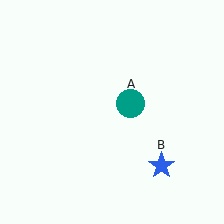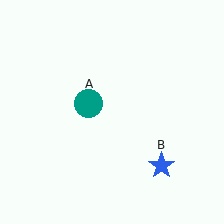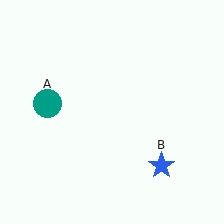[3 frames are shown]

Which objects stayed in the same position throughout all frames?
Blue star (object B) remained stationary.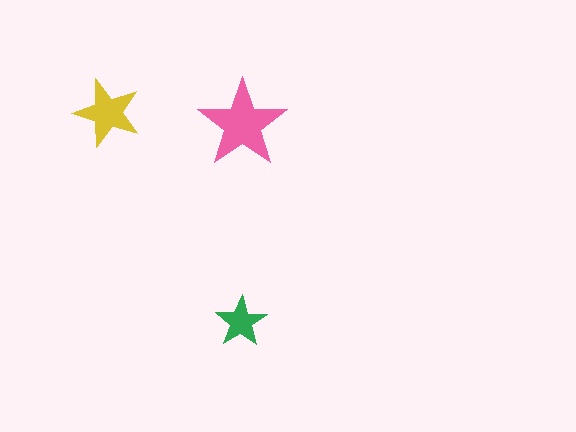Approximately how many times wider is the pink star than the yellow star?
About 1.5 times wider.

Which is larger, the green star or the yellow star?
The yellow one.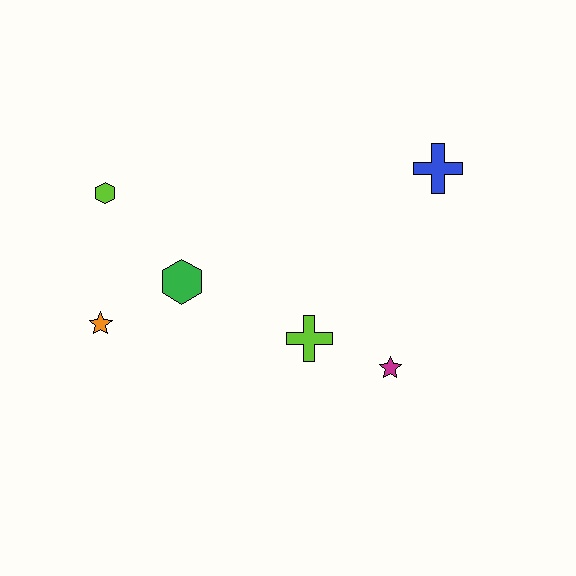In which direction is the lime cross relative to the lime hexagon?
The lime cross is to the right of the lime hexagon.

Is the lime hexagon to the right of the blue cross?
No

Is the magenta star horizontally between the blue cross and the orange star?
Yes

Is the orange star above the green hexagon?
No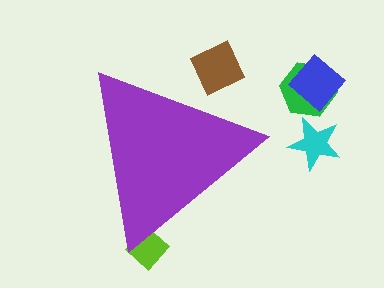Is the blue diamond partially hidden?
No, the blue diamond is fully visible.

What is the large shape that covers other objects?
A purple triangle.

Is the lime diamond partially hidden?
Yes, the lime diamond is partially hidden behind the purple triangle.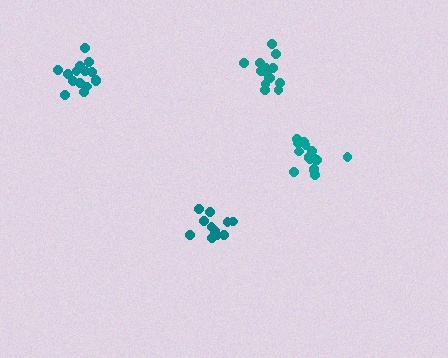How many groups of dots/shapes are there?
There are 4 groups.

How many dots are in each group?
Group 1: 15 dots, Group 2: 14 dots, Group 3: 16 dots, Group 4: 11 dots (56 total).